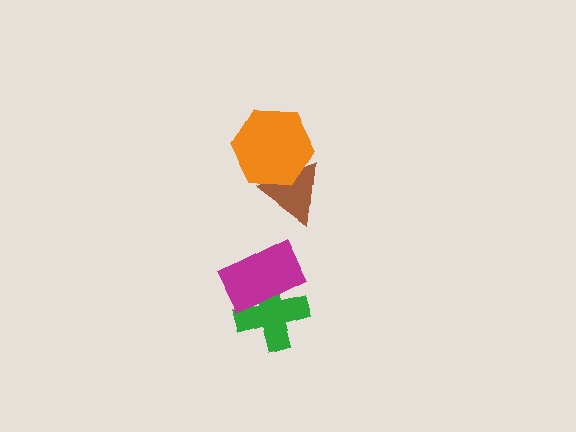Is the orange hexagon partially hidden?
No, no other shape covers it.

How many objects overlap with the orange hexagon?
1 object overlaps with the orange hexagon.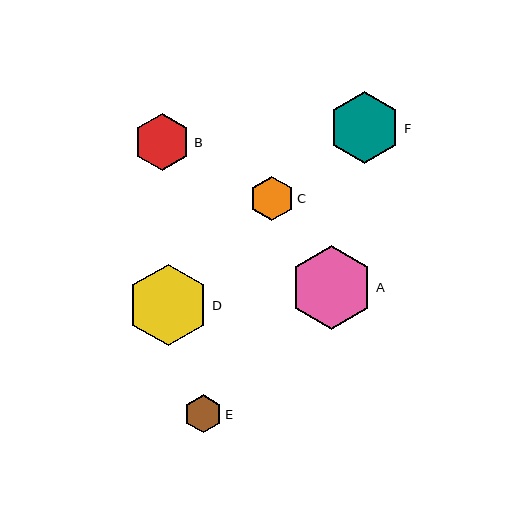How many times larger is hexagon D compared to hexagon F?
Hexagon D is approximately 1.1 times the size of hexagon F.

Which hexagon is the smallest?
Hexagon E is the smallest with a size of approximately 38 pixels.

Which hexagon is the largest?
Hexagon A is the largest with a size of approximately 84 pixels.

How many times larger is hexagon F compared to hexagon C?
Hexagon F is approximately 1.6 times the size of hexagon C.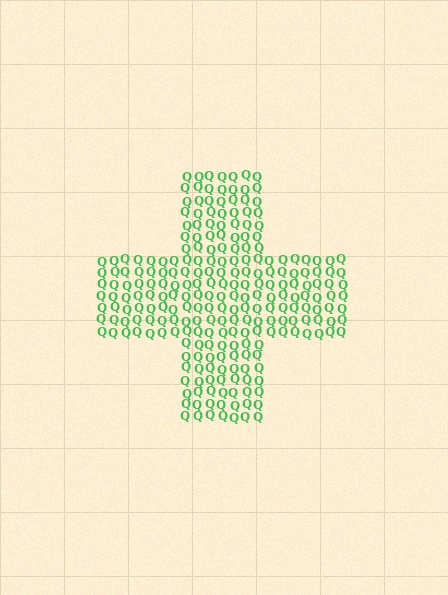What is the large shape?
The large shape is a cross.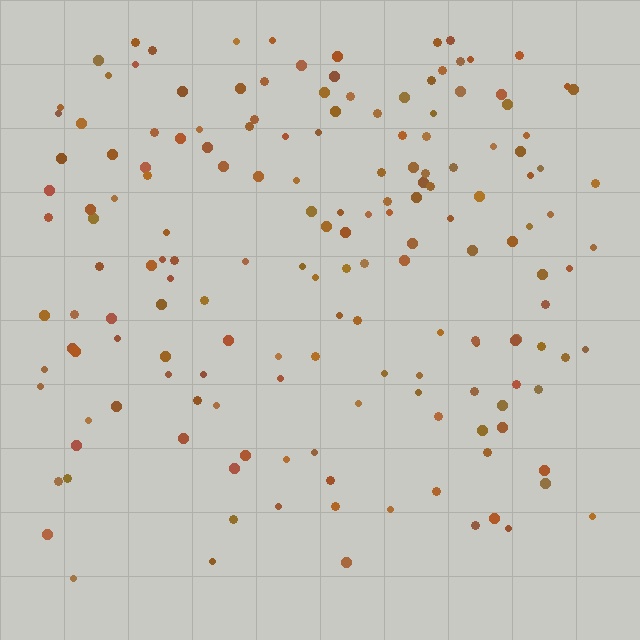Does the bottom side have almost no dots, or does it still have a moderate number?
Still a moderate number, just noticeably fewer than the top.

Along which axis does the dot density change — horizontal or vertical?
Vertical.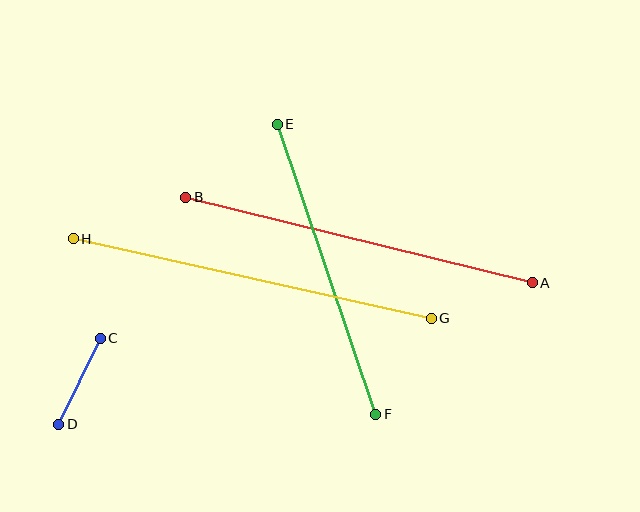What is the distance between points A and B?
The distance is approximately 357 pixels.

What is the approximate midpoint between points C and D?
The midpoint is at approximately (79, 381) pixels.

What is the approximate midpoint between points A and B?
The midpoint is at approximately (359, 240) pixels.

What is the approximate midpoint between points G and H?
The midpoint is at approximately (252, 278) pixels.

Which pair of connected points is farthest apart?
Points G and H are farthest apart.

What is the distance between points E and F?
The distance is approximately 306 pixels.